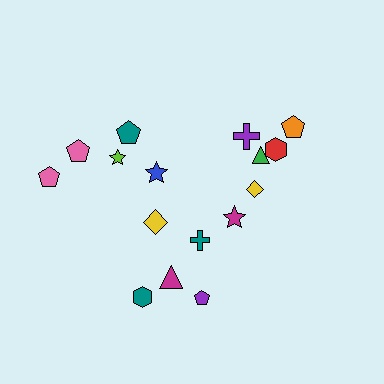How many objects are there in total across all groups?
There are 16 objects.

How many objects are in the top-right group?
There are 6 objects.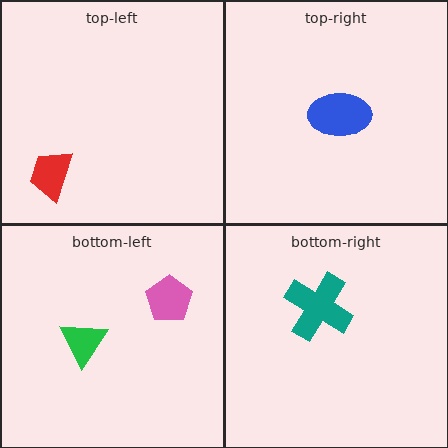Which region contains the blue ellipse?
The top-right region.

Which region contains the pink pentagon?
The bottom-left region.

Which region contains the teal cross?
The bottom-right region.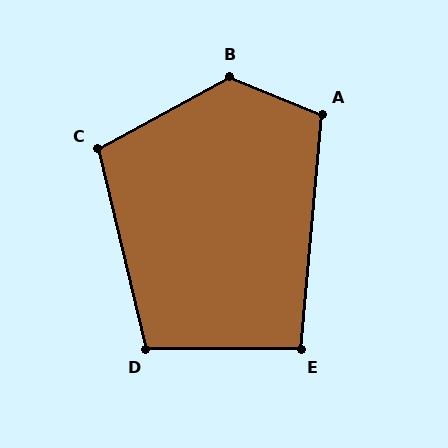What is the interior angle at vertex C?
Approximately 105 degrees (obtuse).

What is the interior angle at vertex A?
Approximately 107 degrees (obtuse).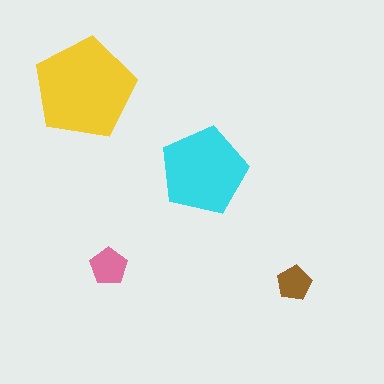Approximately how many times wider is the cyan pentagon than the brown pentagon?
About 2.5 times wider.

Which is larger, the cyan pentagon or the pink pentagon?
The cyan one.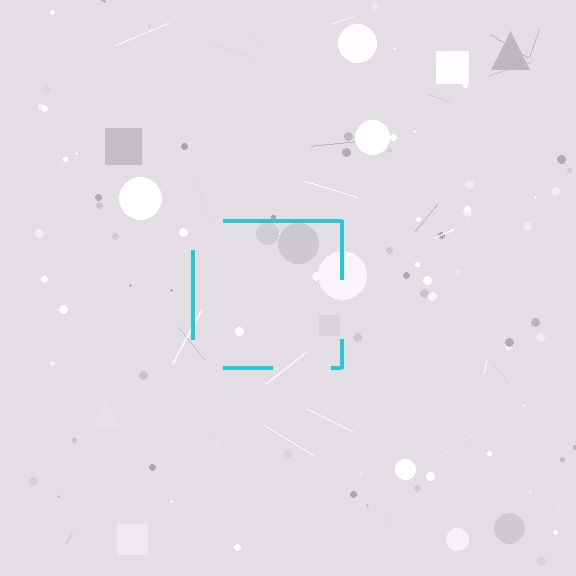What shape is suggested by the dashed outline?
The dashed outline suggests a square.